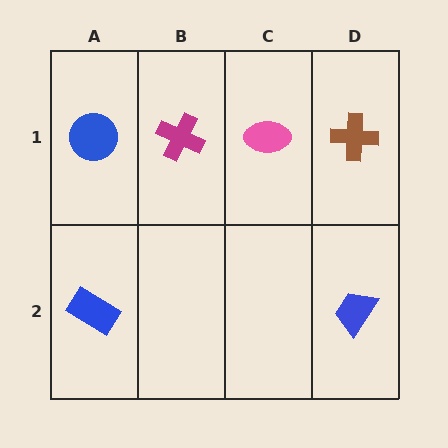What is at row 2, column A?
A blue rectangle.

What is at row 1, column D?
A brown cross.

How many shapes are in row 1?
4 shapes.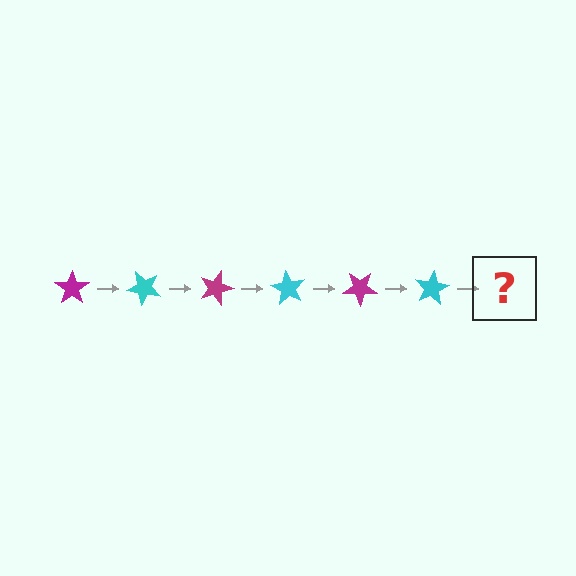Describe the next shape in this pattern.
It should be a magenta star, rotated 270 degrees from the start.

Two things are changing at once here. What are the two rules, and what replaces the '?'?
The two rules are that it rotates 45 degrees each step and the color cycles through magenta and cyan. The '?' should be a magenta star, rotated 270 degrees from the start.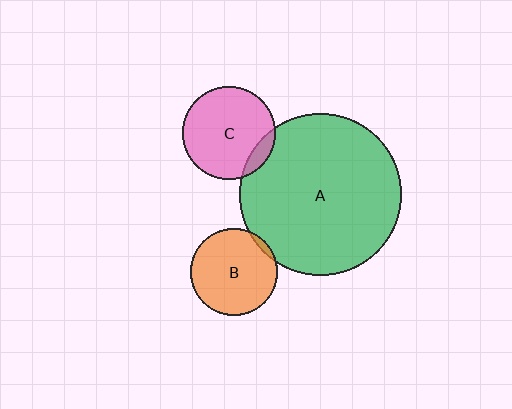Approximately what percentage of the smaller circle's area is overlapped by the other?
Approximately 10%.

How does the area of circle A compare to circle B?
Approximately 3.5 times.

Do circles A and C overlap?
Yes.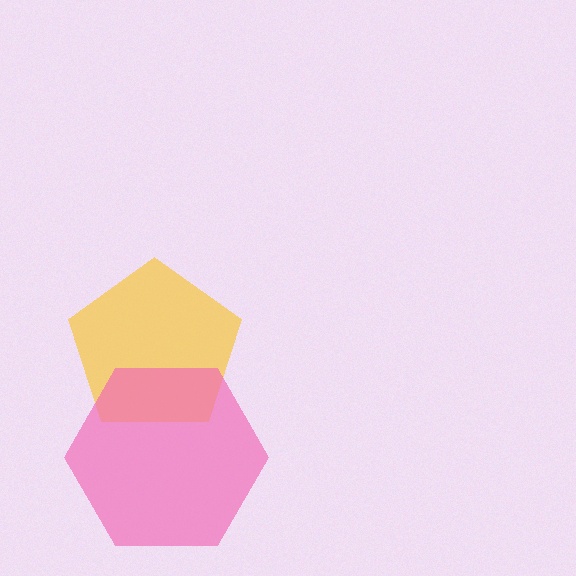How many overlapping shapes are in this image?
There are 2 overlapping shapes in the image.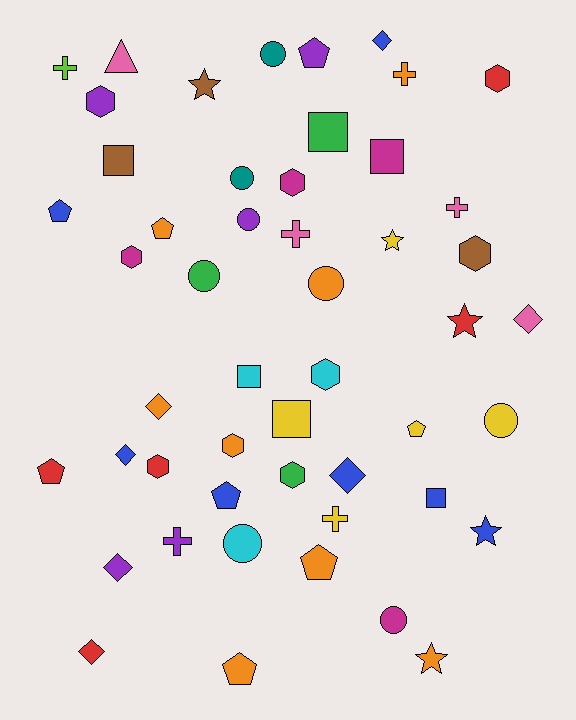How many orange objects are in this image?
There are 8 orange objects.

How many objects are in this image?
There are 50 objects.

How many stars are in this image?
There are 5 stars.